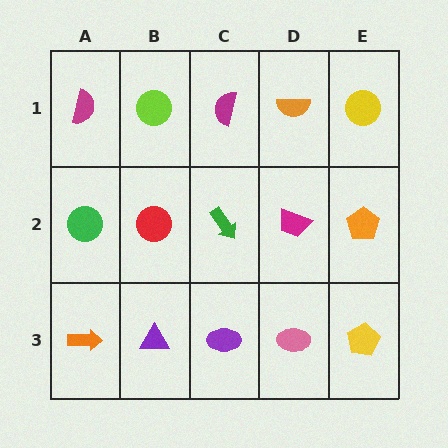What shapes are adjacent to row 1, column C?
A green arrow (row 2, column C), a lime circle (row 1, column B), an orange semicircle (row 1, column D).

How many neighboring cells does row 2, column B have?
4.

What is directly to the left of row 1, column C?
A lime circle.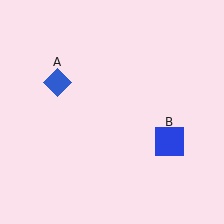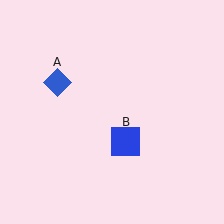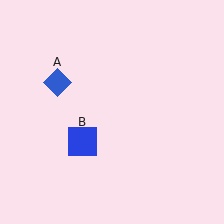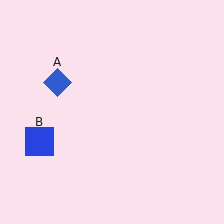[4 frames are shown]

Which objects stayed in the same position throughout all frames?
Blue diamond (object A) remained stationary.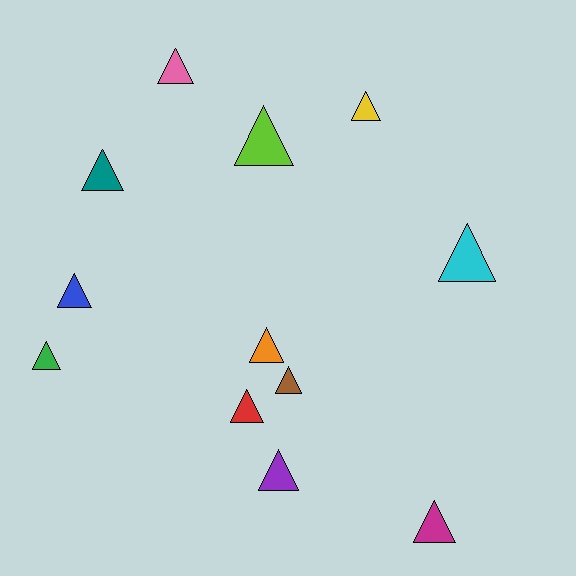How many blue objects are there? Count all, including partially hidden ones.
There is 1 blue object.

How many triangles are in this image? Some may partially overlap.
There are 12 triangles.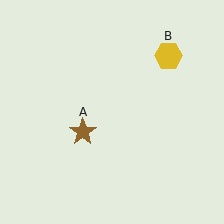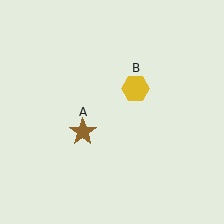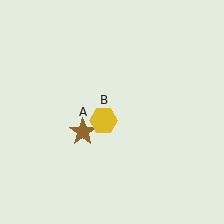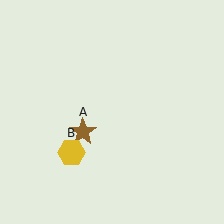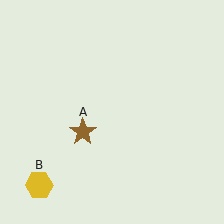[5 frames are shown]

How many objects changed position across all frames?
1 object changed position: yellow hexagon (object B).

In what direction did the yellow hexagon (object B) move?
The yellow hexagon (object B) moved down and to the left.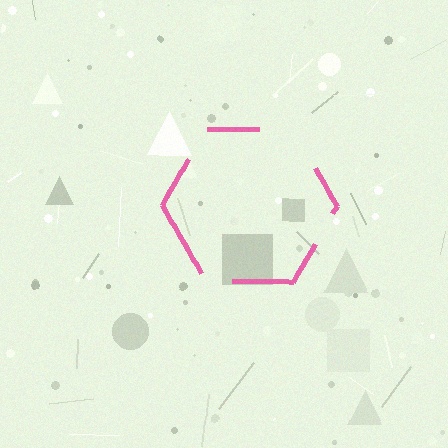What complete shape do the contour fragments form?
The contour fragments form a hexagon.